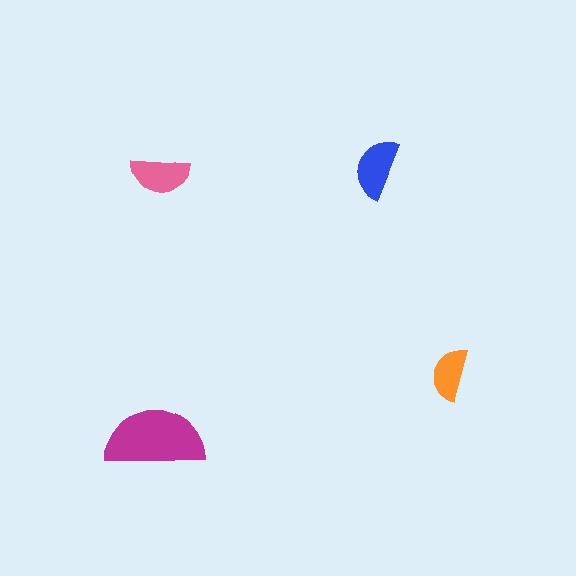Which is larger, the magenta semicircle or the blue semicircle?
The magenta one.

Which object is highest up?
The blue semicircle is topmost.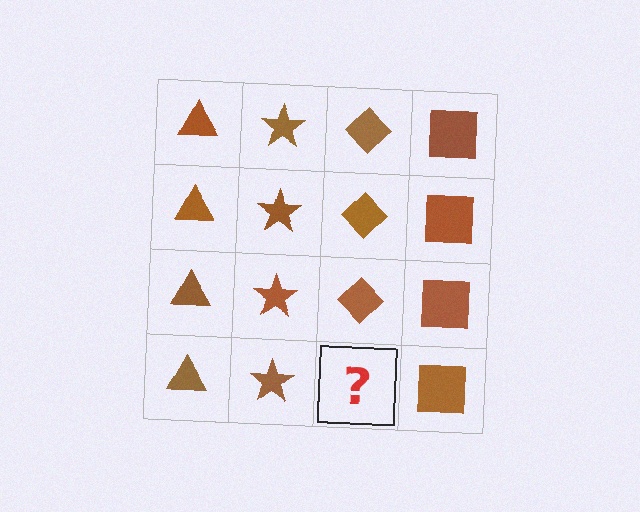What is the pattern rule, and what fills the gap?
The rule is that each column has a consistent shape. The gap should be filled with a brown diamond.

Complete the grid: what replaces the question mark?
The question mark should be replaced with a brown diamond.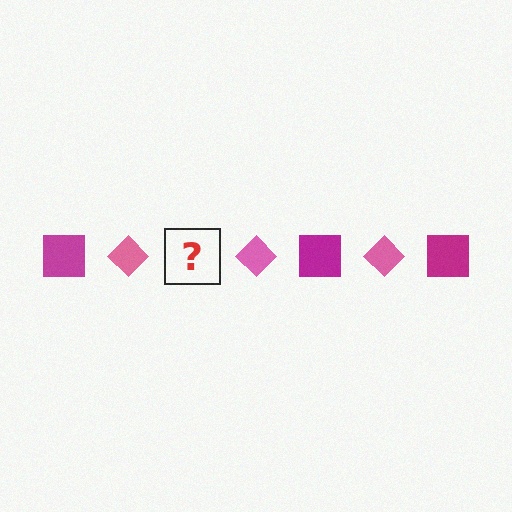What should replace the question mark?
The question mark should be replaced with a magenta square.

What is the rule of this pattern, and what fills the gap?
The rule is that the pattern alternates between magenta square and pink diamond. The gap should be filled with a magenta square.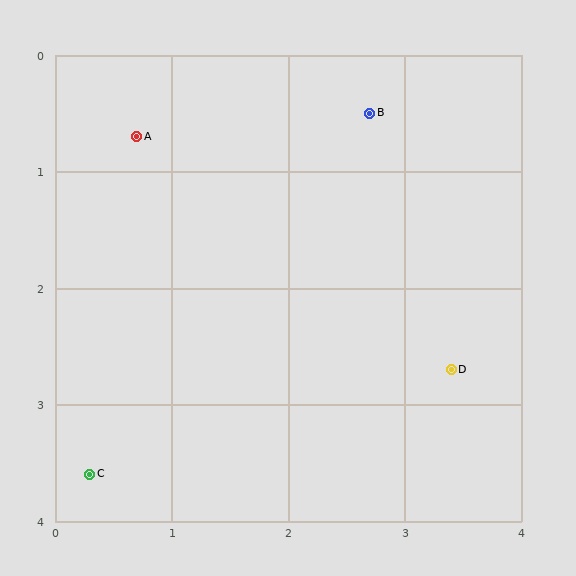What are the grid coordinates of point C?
Point C is at approximately (0.3, 3.6).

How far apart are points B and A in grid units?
Points B and A are about 2.0 grid units apart.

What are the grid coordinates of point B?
Point B is at approximately (2.7, 0.5).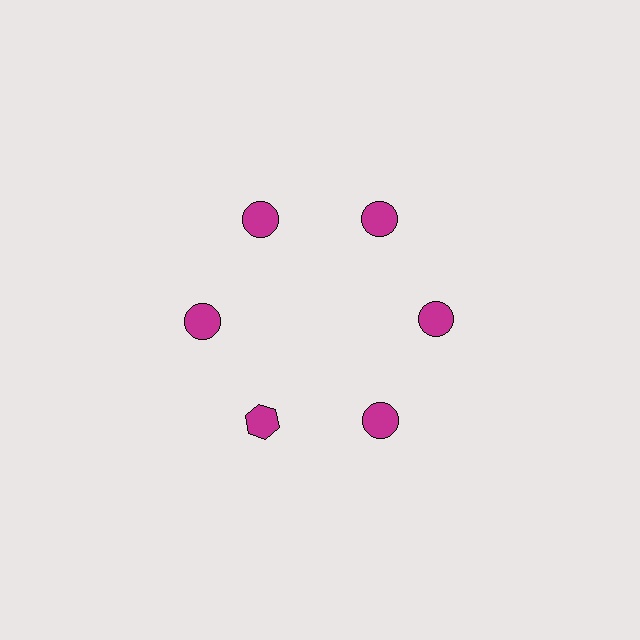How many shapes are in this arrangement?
There are 6 shapes arranged in a ring pattern.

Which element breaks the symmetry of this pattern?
The magenta hexagon at roughly the 7 o'clock position breaks the symmetry. All other shapes are magenta circles.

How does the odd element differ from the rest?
It has a different shape: hexagon instead of circle.